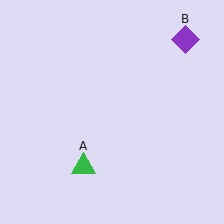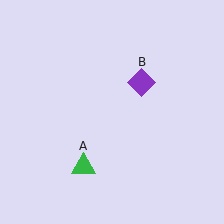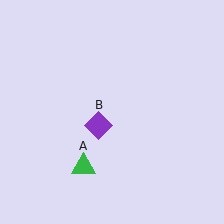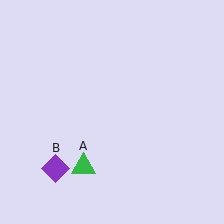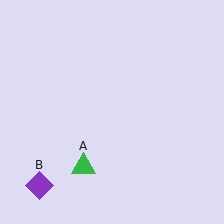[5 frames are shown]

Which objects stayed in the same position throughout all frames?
Green triangle (object A) remained stationary.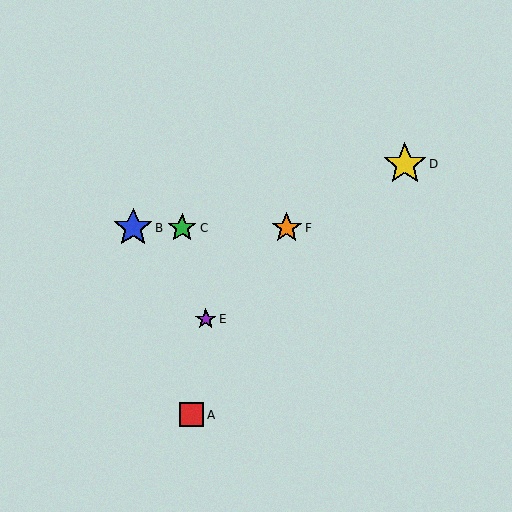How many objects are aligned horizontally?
3 objects (B, C, F) are aligned horizontally.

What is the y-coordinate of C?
Object C is at y≈228.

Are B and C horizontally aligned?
Yes, both are at y≈228.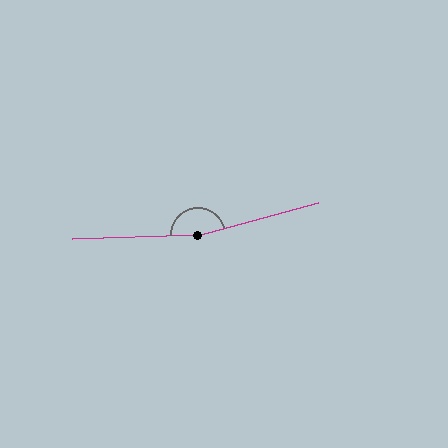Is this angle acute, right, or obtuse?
It is obtuse.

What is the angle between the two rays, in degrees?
Approximately 167 degrees.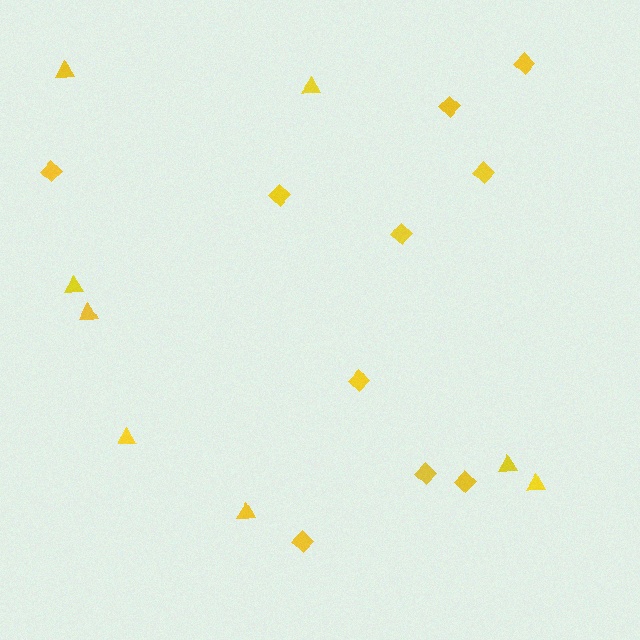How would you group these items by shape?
There are 2 groups: one group of triangles (8) and one group of diamonds (10).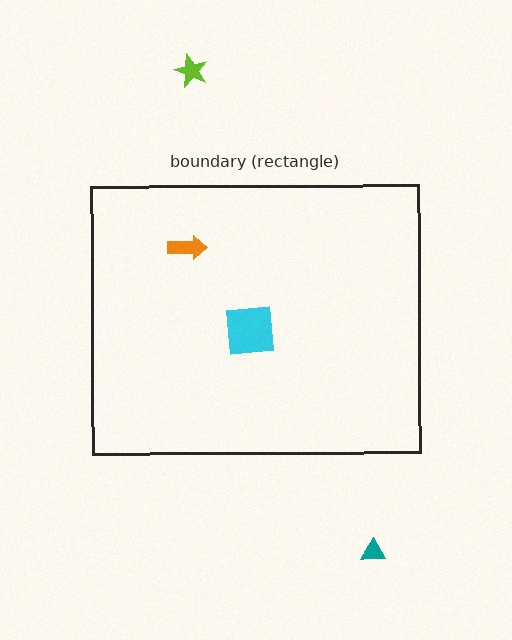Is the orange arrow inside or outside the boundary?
Inside.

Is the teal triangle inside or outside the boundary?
Outside.